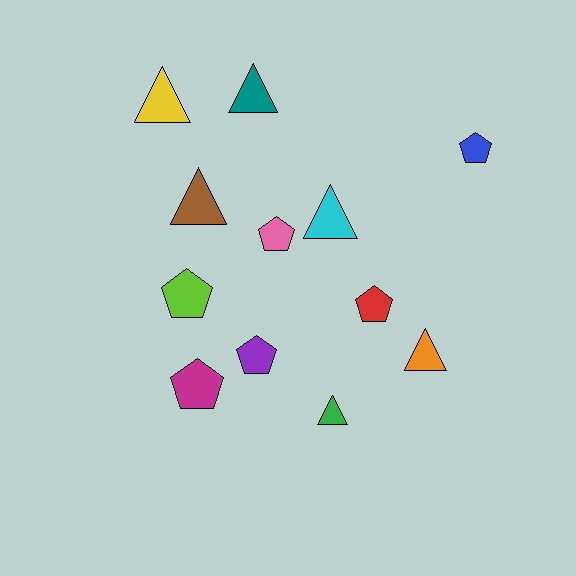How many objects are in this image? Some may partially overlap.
There are 12 objects.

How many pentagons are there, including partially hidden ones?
There are 6 pentagons.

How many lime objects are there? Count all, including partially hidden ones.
There is 1 lime object.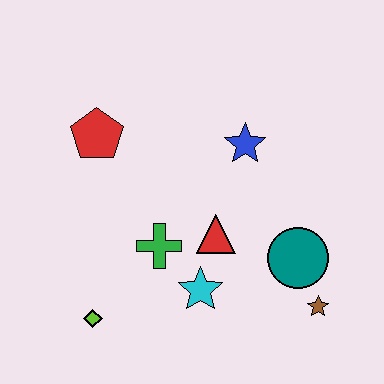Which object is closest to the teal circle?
The brown star is closest to the teal circle.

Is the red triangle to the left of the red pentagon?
No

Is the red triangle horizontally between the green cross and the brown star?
Yes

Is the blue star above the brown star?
Yes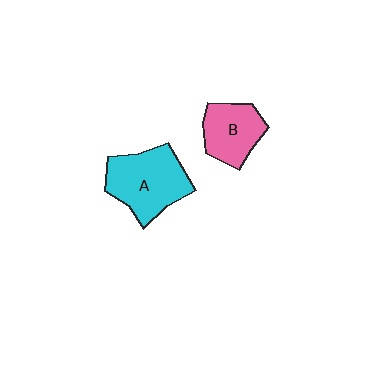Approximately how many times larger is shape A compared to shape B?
Approximately 1.4 times.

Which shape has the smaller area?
Shape B (pink).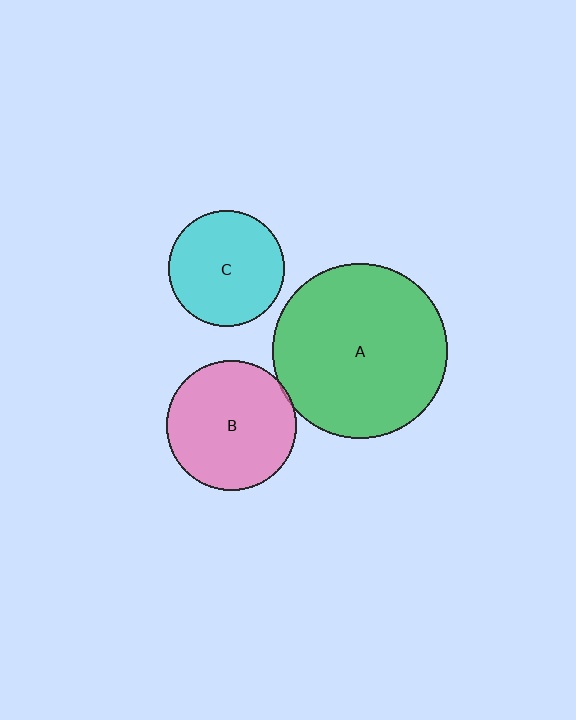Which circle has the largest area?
Circle A (green).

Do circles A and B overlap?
Yes.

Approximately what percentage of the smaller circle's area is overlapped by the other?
Approximately 5%.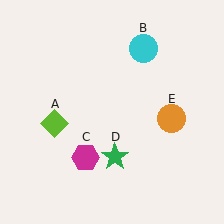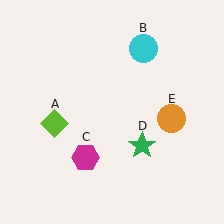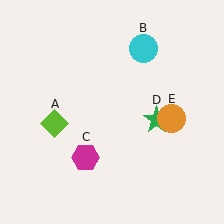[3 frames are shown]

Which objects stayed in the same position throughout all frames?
Lime diamond (object A) and cyan circle (object B) and magenta hexagon (object C) and orange circle (object E) remained stationary.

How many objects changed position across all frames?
1 object changed position: green star (object D).